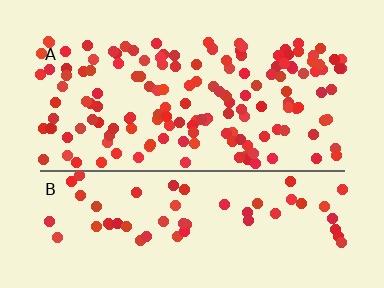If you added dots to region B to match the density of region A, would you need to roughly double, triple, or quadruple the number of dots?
Approximately double.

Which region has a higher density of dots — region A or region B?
A (the top).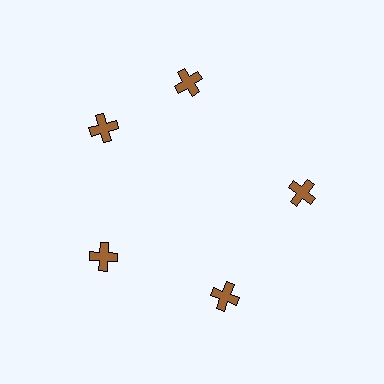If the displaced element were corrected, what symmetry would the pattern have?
It would have 5-fold rotational symmetry — the pattern would map onto itself every 72 degrees.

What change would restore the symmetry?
The symmetry would be restored by rotating it back into even spacing with its neighbors so that all 5 crosses sit at equal angles and equal distance from the center.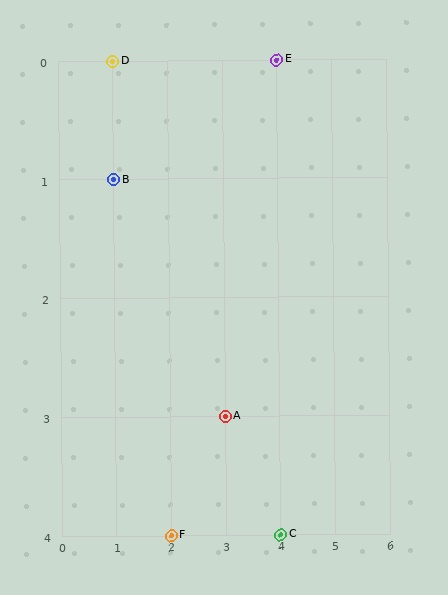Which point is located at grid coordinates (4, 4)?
Point C is at (4, 4).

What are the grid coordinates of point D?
Point D is at grid coordinates (1, 0).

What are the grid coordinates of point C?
Point C is at grid coordinates (4, 4).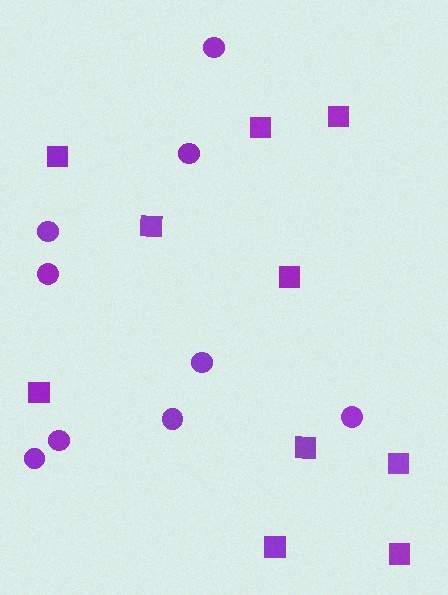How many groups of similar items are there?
There are 2 groups: one group of squares (10) and one group of circles (9).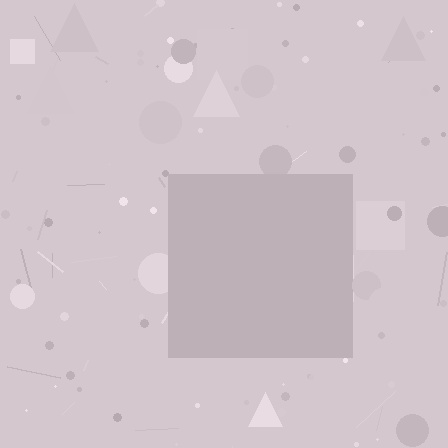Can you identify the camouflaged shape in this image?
The camouflaged shape is a square.